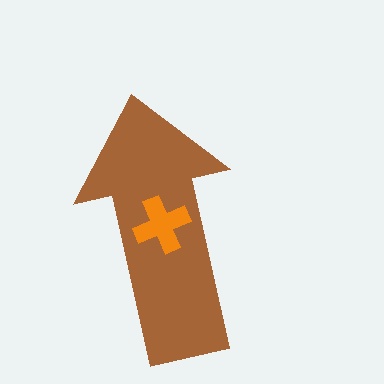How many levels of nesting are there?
2.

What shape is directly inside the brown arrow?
The orange cross.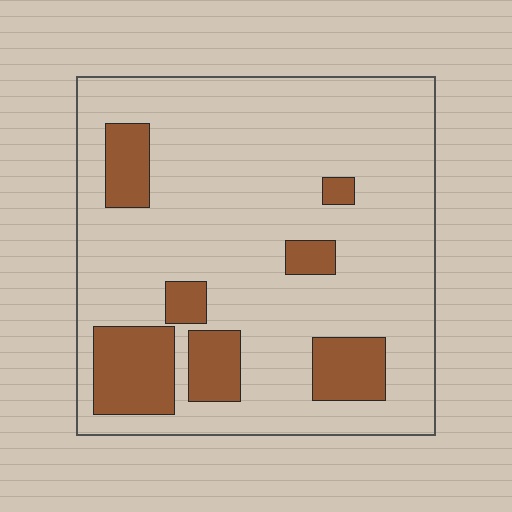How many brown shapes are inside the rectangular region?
7.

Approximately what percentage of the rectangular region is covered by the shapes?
Approximately 20%.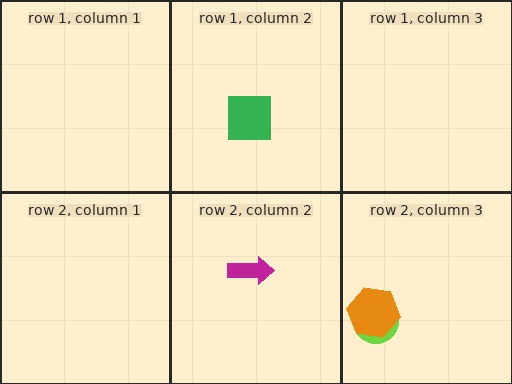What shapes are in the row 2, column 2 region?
The magenta arrow.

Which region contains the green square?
The row 1, column 2 region.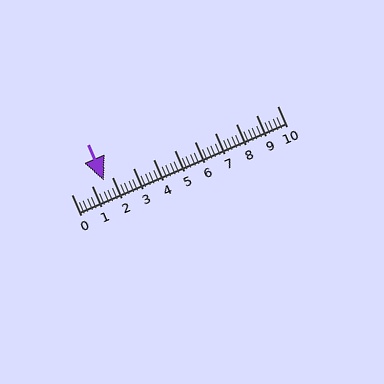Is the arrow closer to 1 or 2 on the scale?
The arrow is closer to 2.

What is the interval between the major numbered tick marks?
The major tick marks are spaced 1 units apart.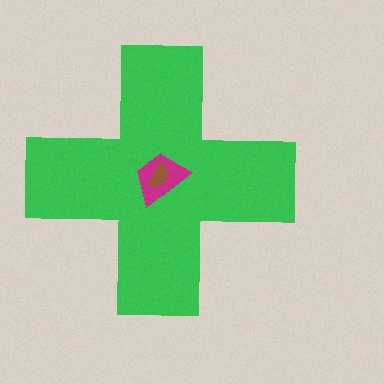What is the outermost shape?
The green cross.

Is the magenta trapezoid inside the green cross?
Yes.